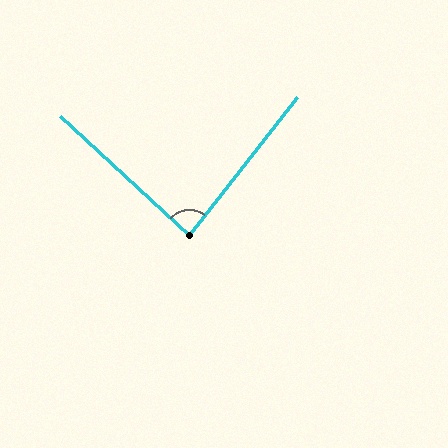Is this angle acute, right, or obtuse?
It is approximately a right angle.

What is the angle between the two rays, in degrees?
Approximately 85 degrees.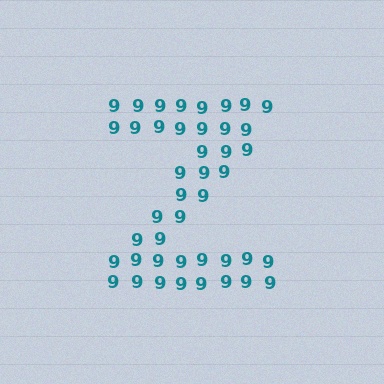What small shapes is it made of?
It is made of small digit 9's.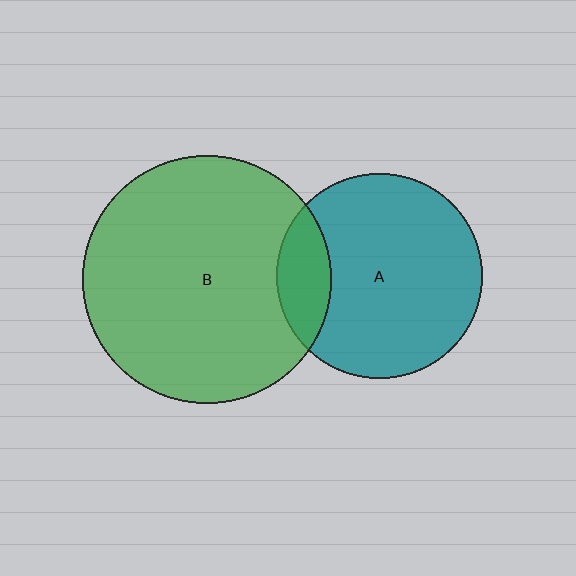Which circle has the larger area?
Circle B (green).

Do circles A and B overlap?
Yes.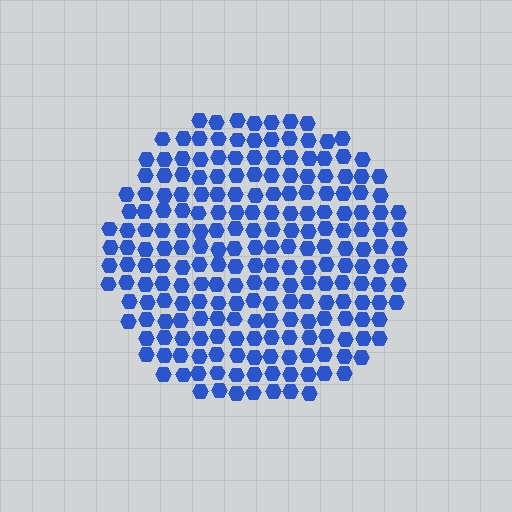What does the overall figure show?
The overall figure shows a circle.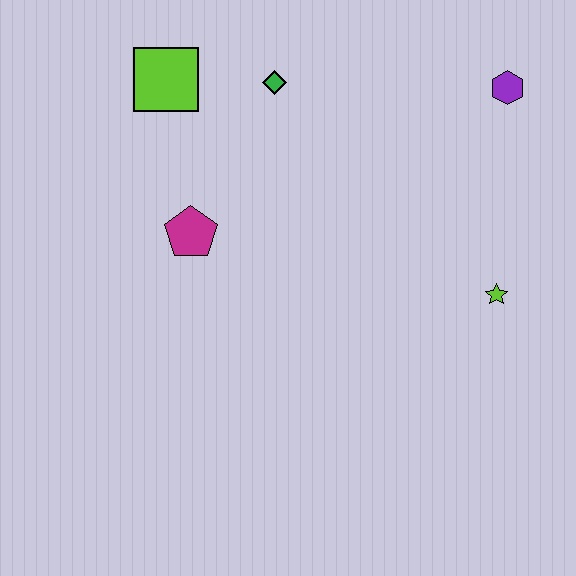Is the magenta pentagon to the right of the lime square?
Yes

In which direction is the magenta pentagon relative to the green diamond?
The magenta pentagon is below the green diamond.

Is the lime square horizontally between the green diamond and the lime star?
No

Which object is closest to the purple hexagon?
The lime star is closest to the purple hexagon.